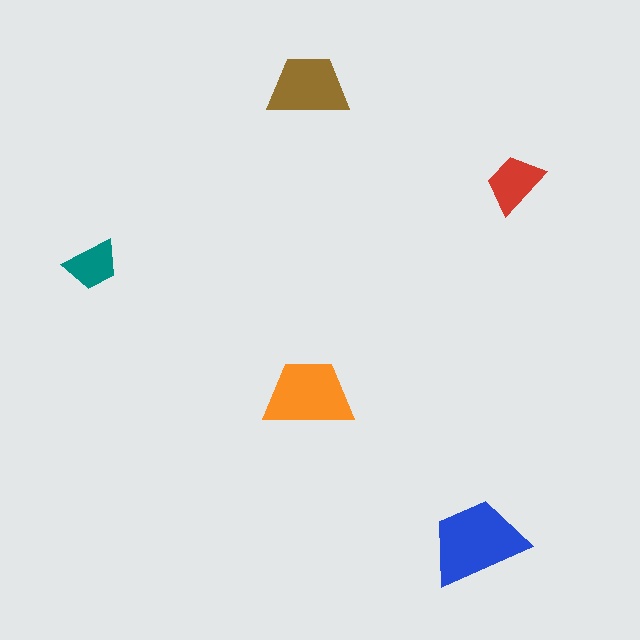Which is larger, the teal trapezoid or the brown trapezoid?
The brown one.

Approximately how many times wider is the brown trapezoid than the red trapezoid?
About 1.5 times wider.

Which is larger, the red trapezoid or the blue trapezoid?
The blue one.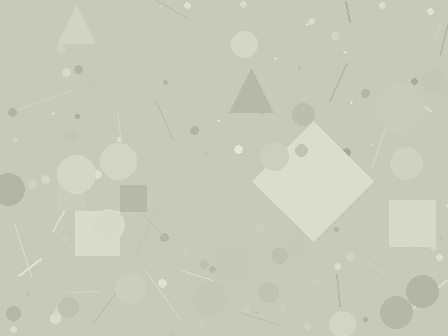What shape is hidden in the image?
A diamond is hidden in the image.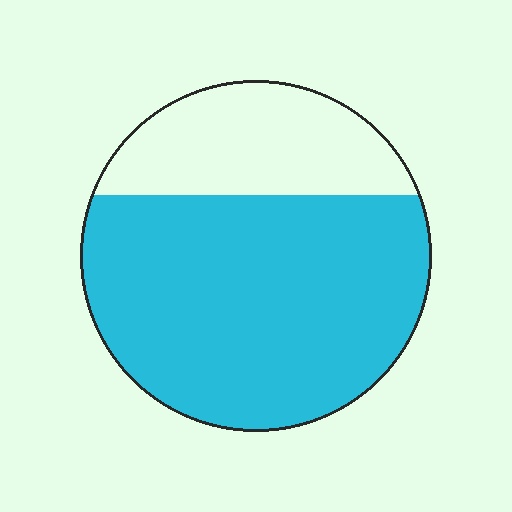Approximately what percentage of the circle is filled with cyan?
Approximately 70%.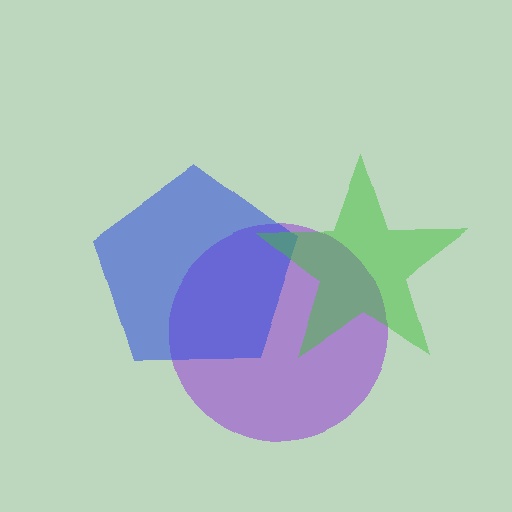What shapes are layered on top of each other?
The layered shapes are: a purple circle, a blue pentagon, a green star.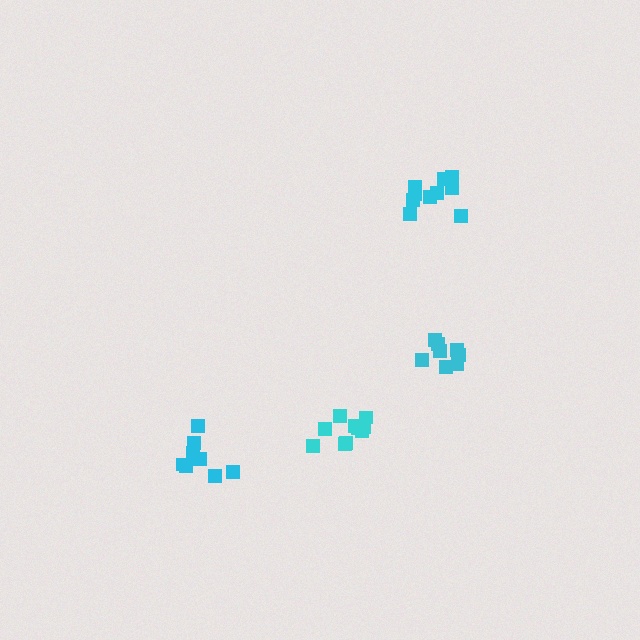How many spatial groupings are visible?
There are 4 spatial groupings.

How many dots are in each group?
Group 1: 10 dots, Group 2: 8 dots, Group 3: 8 dots, Group 4: 10 dots (36 total).